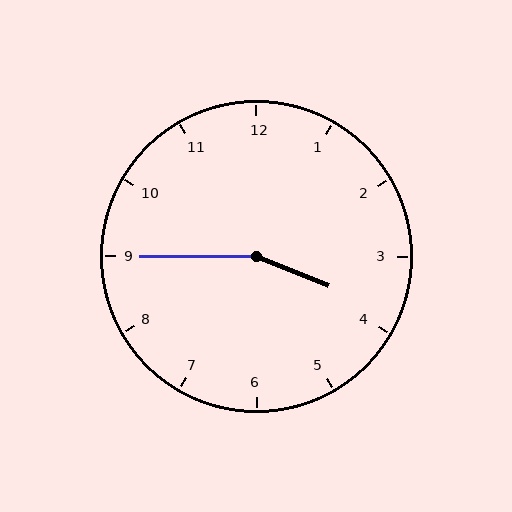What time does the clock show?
3:45.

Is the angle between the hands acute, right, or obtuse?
It is obtuse.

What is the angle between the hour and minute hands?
Approximately 158 degrees.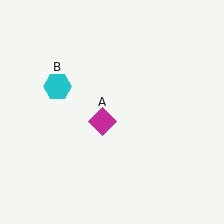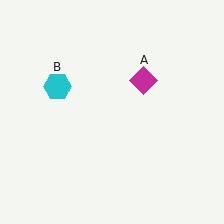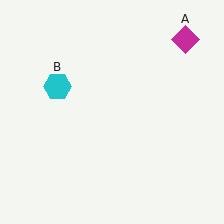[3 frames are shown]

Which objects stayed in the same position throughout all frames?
Cyan hexagon (object B) remained stationary.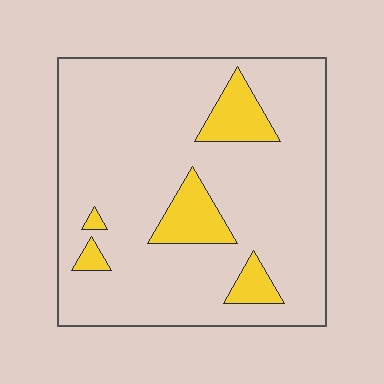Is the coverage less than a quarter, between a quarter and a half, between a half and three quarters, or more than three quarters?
Less than a quarter.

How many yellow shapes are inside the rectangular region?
5.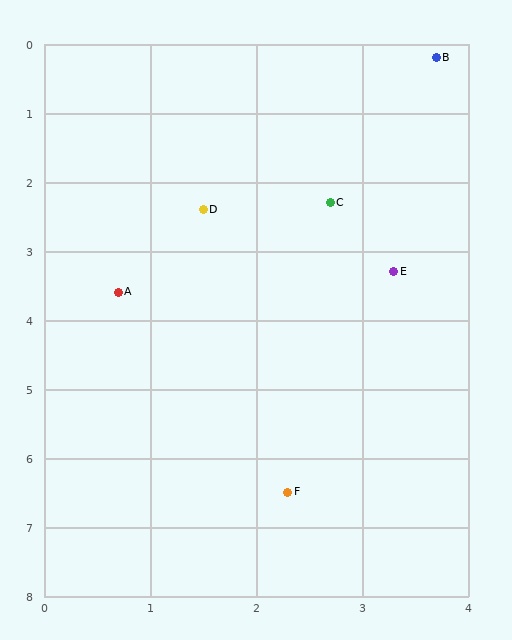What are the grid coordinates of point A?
Point A is at approximately (0.7, 3.6).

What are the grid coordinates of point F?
Point F is at approximately (2.3, 6.5).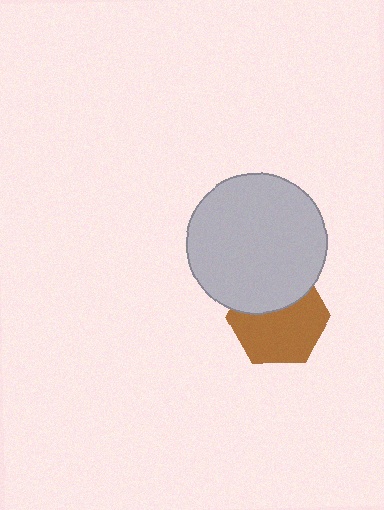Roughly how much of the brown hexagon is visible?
About half of it is visible (roughly 64%).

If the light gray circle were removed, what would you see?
You would see the complete brown hexagon.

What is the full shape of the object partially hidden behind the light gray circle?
The partially hidden object is a brown hexagon.